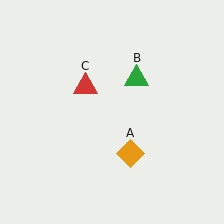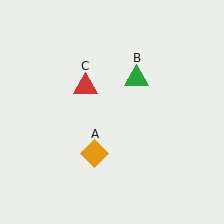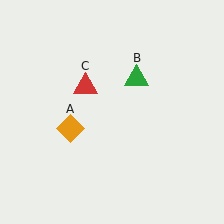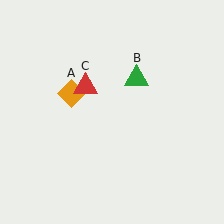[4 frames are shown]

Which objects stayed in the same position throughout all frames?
Green triangle (object B) and red triangle (object C) remained stationary.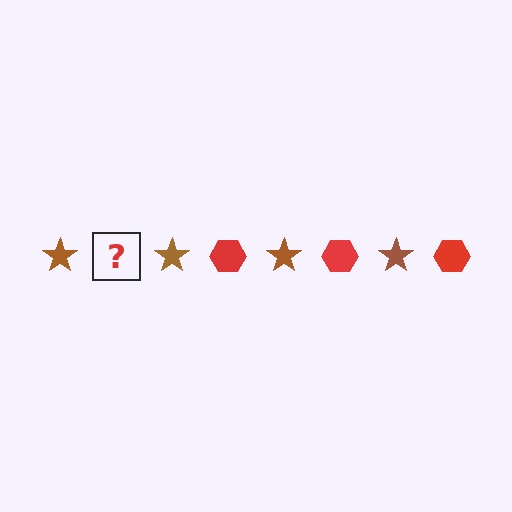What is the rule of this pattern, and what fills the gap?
The rule is that the pattern alternates between brown star and red hexagon. The gap should be filled with a red hexagon.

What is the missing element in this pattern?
The missing element is a red hexagon.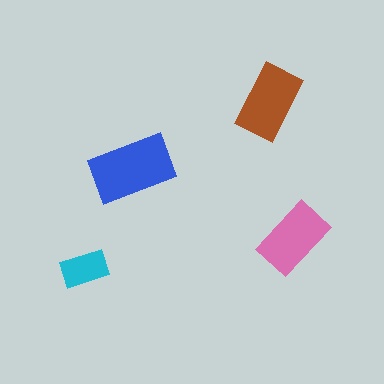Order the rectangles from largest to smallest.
the blue one, the brown one, the pink one, the cyan one.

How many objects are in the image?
There are 4 objects in the image.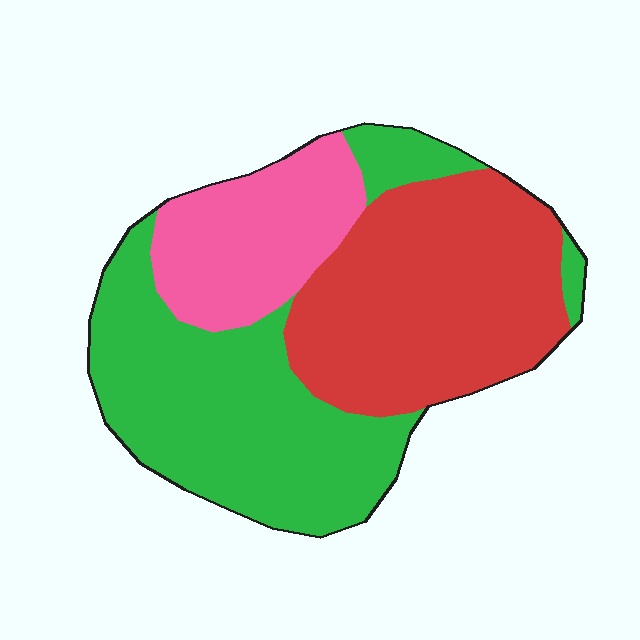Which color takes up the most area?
Green, at roughly 45%.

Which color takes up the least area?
Pink, at roughly 20%.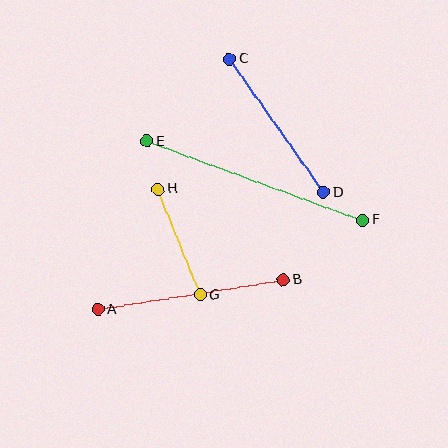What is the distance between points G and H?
The distance is approximately 114 pixels.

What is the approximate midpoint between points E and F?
The midpoint is at approximately (255, 180) pixels.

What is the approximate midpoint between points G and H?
The midpoint is at approximately (179, 242) pixels.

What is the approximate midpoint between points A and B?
The midpoint is at approximately (191, 294) pixels.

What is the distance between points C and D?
The distance is approximately 163 pixels.